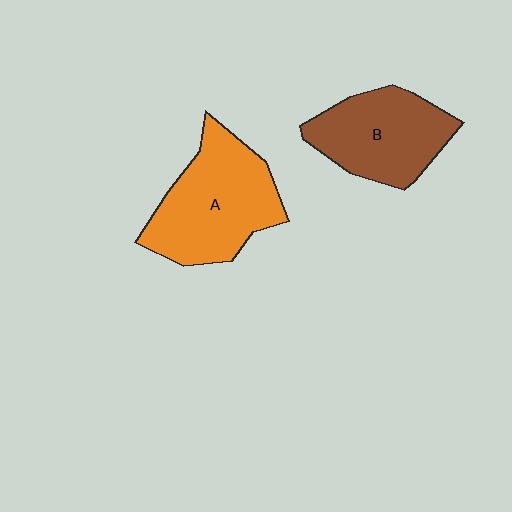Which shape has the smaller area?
Shape B (brown).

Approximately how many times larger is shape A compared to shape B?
Approximately 1.2 times.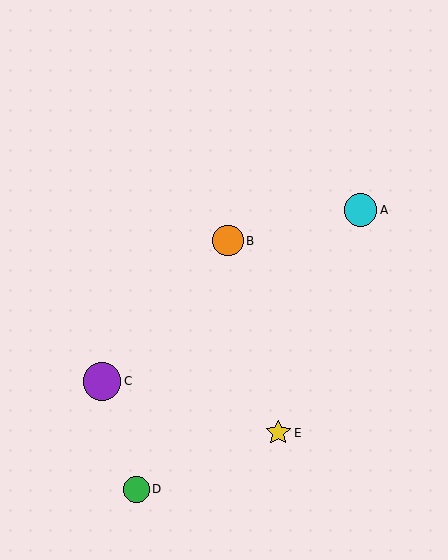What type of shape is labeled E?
Shape E is a yellow star.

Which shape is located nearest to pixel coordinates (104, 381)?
The purple circle (labeled C) at (102, 381) is nearest to that location.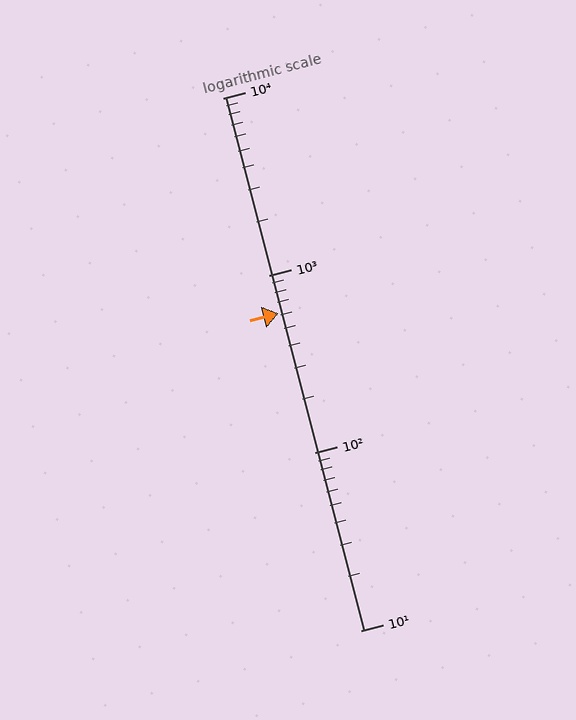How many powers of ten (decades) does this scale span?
The scale spans 3 decades, from 10 to 10000.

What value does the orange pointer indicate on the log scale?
The pointer indicates approximately 610.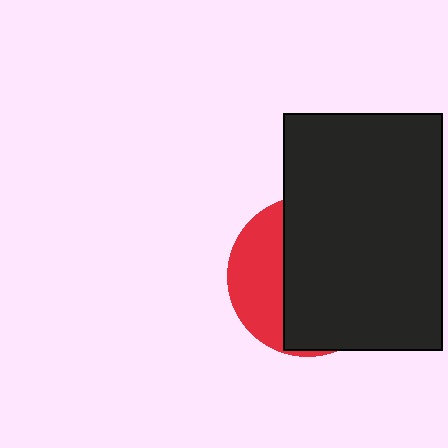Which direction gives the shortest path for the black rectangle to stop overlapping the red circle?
Moving right gives the shortest separation.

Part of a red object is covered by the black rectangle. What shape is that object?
It is a circle.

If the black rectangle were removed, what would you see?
You would see the complete red circle.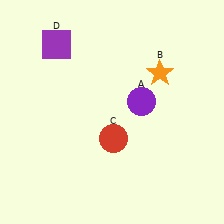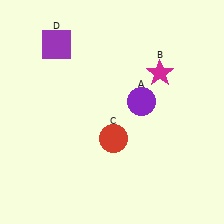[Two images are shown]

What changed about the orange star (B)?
In Image 1, B is orange. In Image 2, it changed to magenta.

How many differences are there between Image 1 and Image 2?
There is 1 difference between the two images.